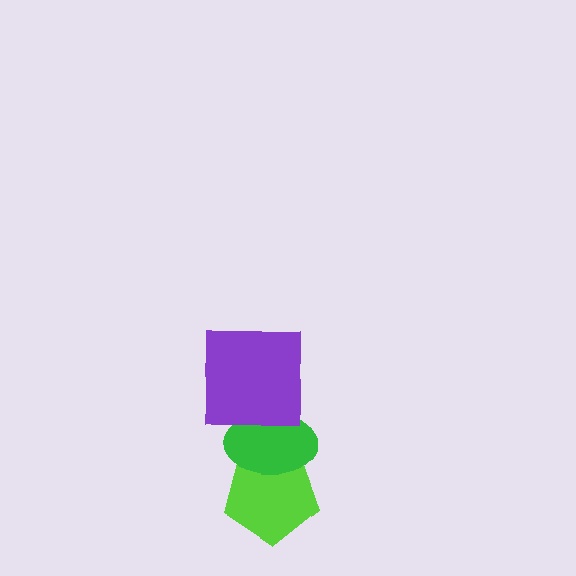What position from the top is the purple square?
The purple square is 1st from the top.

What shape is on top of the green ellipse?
The purple square is on top of the green ellipse.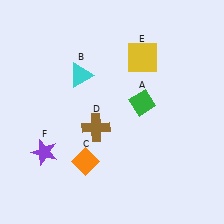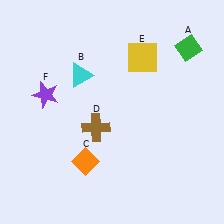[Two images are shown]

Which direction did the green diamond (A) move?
The green diamond (A) moved up.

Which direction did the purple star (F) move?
The purple star (F) moved up.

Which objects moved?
The objects that moved are: the green diamond (A), the purple star (F).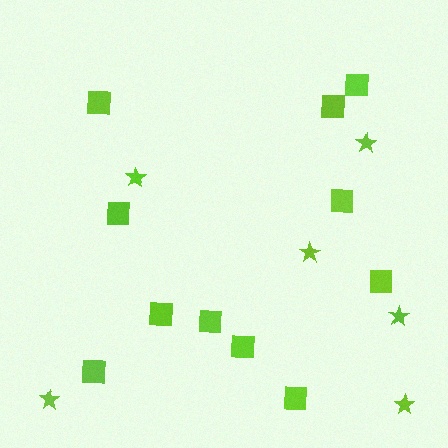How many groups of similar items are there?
There are 2 groups: one group of squares (11) and one group of stars (6).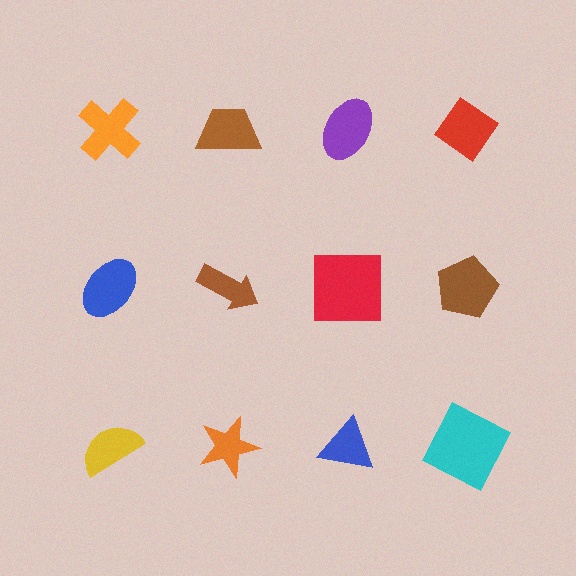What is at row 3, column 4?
A cyan square.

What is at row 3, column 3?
A blue triangle.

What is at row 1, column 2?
A brown trapezoid.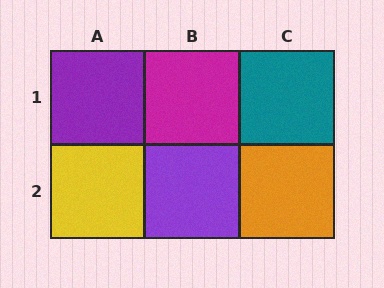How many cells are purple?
2 cells are purple.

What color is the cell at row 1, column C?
Teal.